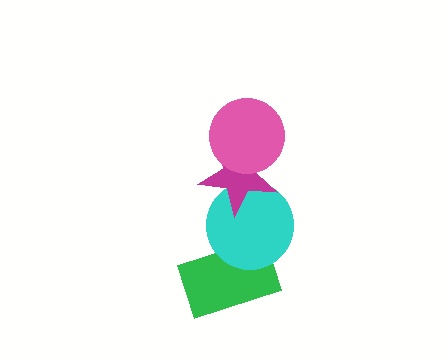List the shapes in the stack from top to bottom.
From top to bottom: the pink circle, the magenta star, the cyan circle, the green rectangle.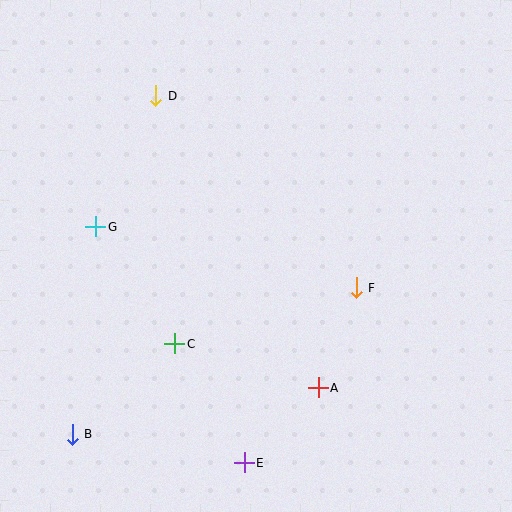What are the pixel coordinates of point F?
Point F is at (356, 288).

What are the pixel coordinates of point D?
Point D is at (156, 96).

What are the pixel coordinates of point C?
Point C is at (175, 344).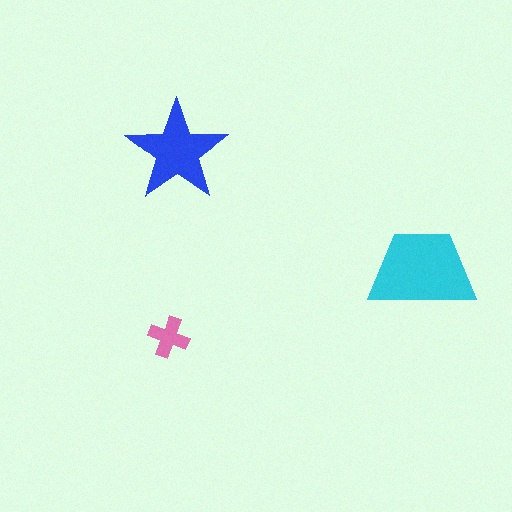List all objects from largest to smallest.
The cyan trapezoid, the blue star, the pink cross.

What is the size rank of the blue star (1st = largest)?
2nd.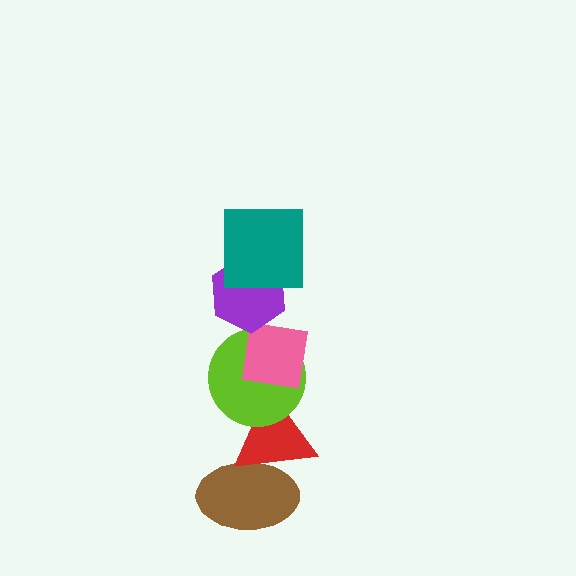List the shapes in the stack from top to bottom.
From top to bottom: the teal square, the purple hexagon, the pink square, the lime circle, the red triangle, the brown ellipse.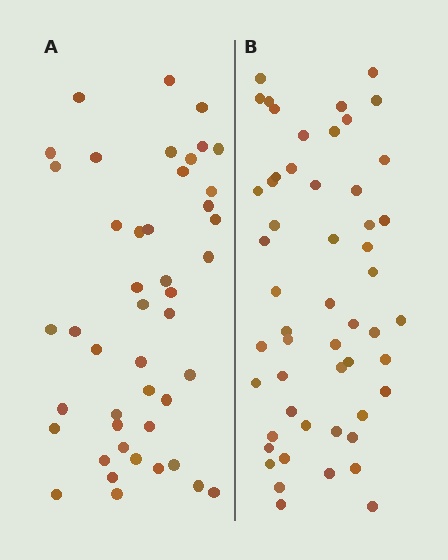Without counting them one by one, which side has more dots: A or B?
Region B (the right region) has more dots.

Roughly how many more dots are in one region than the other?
Region B has roughly 8 or so more dots than region A.